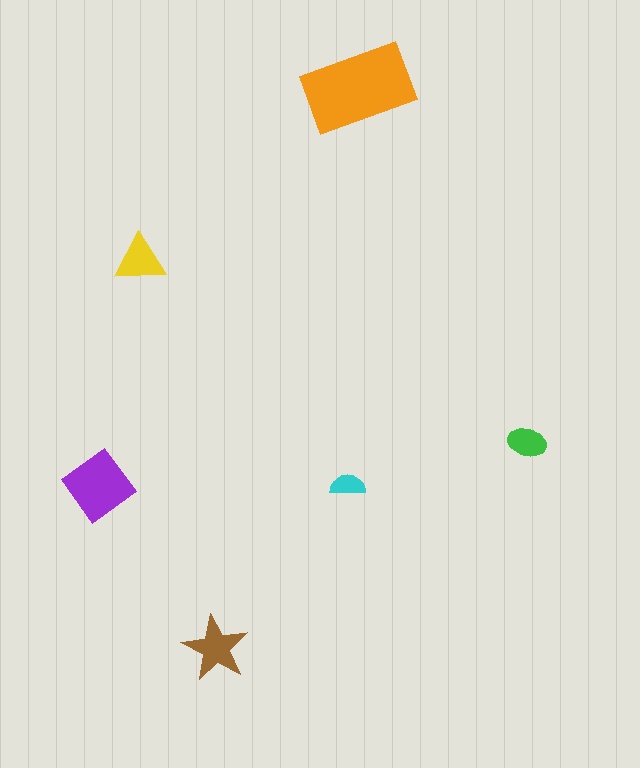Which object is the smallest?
The cyan semicircle.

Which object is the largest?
The orange rectangle.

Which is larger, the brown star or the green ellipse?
The brown star.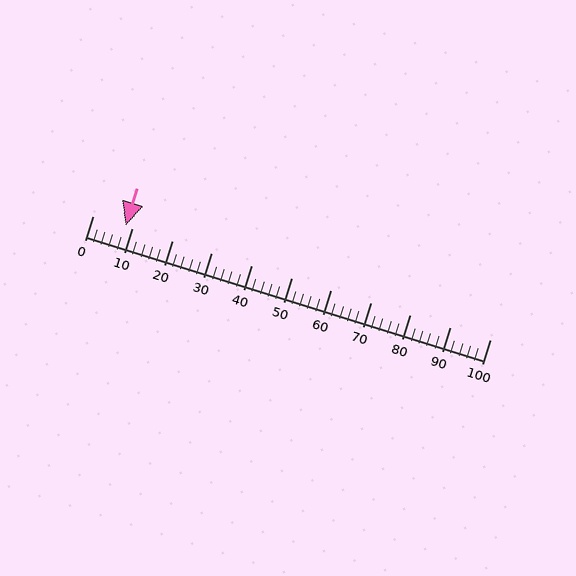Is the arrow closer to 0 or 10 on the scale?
The arrow is closer to 10.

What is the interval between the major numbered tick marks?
The major tick marks are spaced 10 units apart.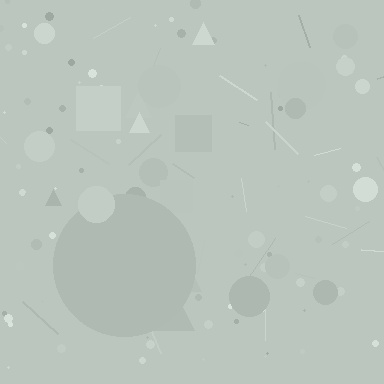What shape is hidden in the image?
A circle is hidden in the image.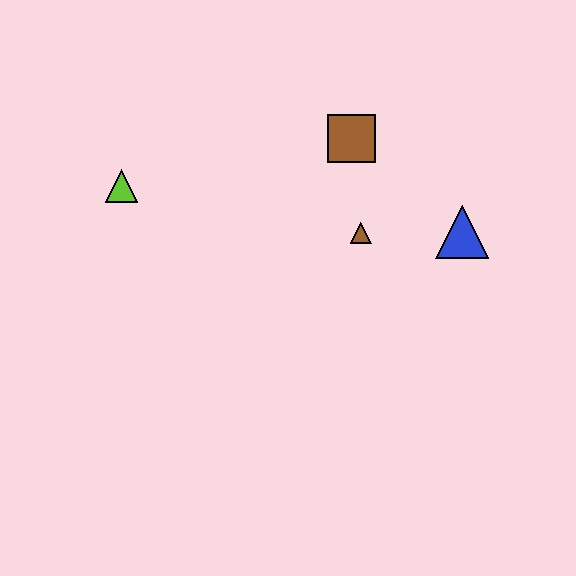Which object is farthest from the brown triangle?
The lime triangle is farthest from the brown triangle.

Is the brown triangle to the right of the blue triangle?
No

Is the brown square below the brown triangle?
No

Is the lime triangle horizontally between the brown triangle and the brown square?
No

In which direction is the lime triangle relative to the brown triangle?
The lime triangle is to the left of the brown triangle.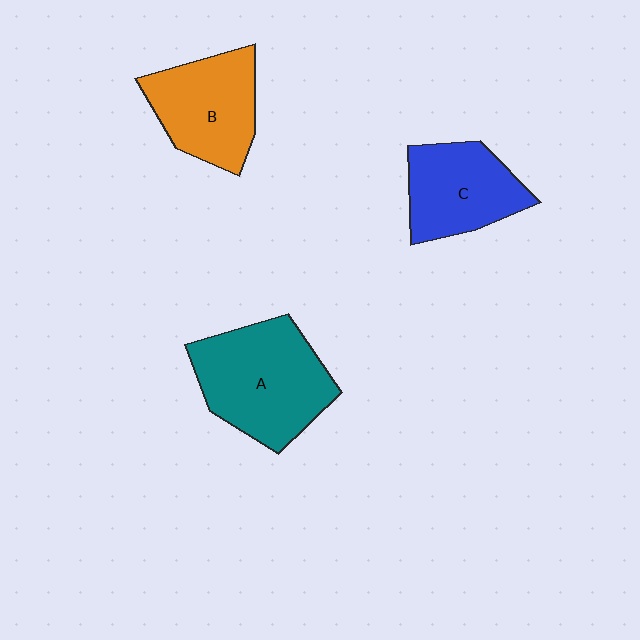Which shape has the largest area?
Shape A (teal).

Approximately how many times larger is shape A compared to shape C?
Approximately 1.4 times.